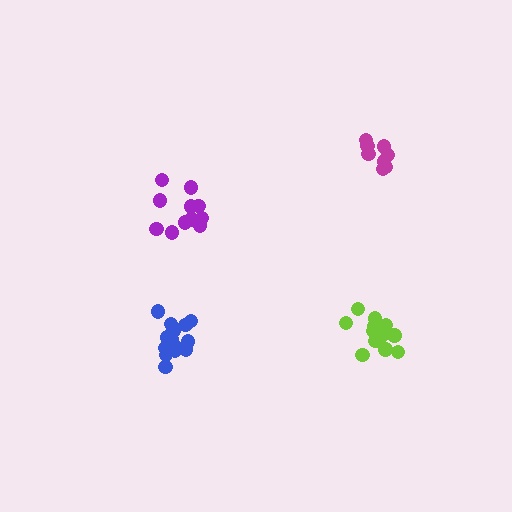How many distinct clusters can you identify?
There are 4 distinct clusters.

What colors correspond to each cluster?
The clusters are colored: purple, blue, lime, magenta.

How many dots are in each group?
Group 1: 11 dots, Group 2: 14 dots, Group 3: 14 dots, Group 4: 8 dots (47 total).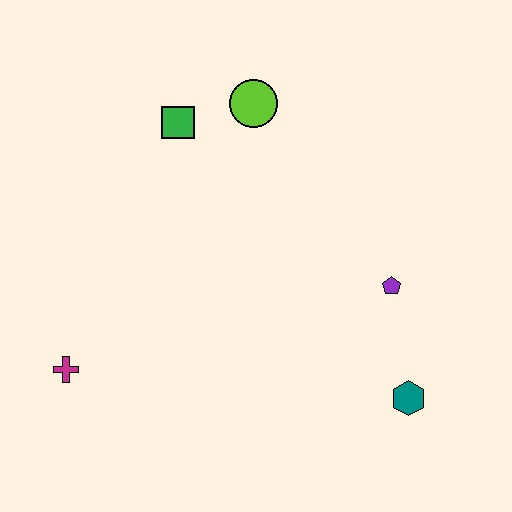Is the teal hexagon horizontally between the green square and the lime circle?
No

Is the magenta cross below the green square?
Yes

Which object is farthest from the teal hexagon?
The green square is farthest from the teal hexagon.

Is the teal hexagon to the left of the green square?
No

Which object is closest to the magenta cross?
The green square is closest to the magenta cross.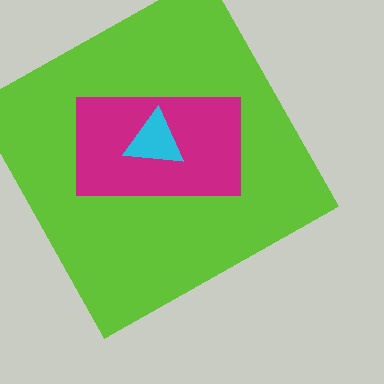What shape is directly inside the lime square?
The magenta rectangle.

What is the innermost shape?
The cyan triangle.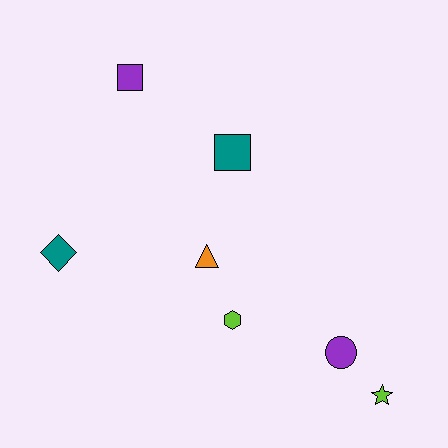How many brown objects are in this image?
There are no brown objects.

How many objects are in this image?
There are 7 objects.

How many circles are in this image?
There is 1 circle.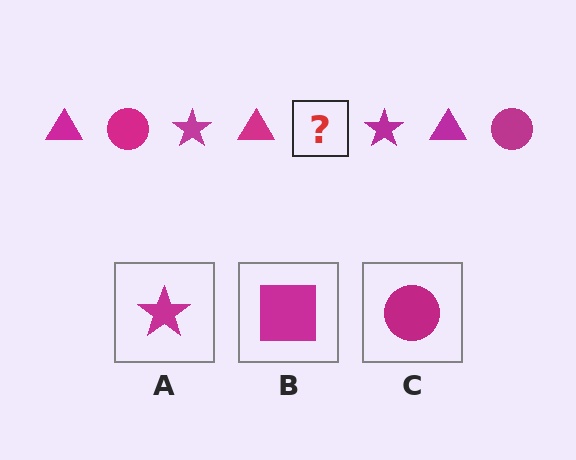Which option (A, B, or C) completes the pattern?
C.